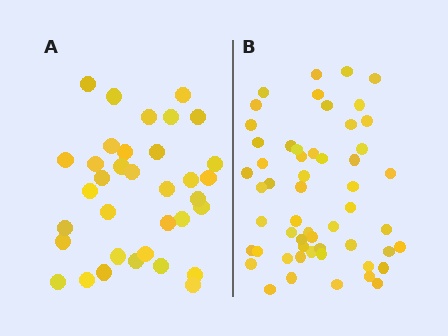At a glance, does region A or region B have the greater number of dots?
Region B (the right region) has more dots.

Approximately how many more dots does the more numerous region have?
Region B has approximately 20 more dots than region A.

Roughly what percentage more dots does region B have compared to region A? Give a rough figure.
About 55% more.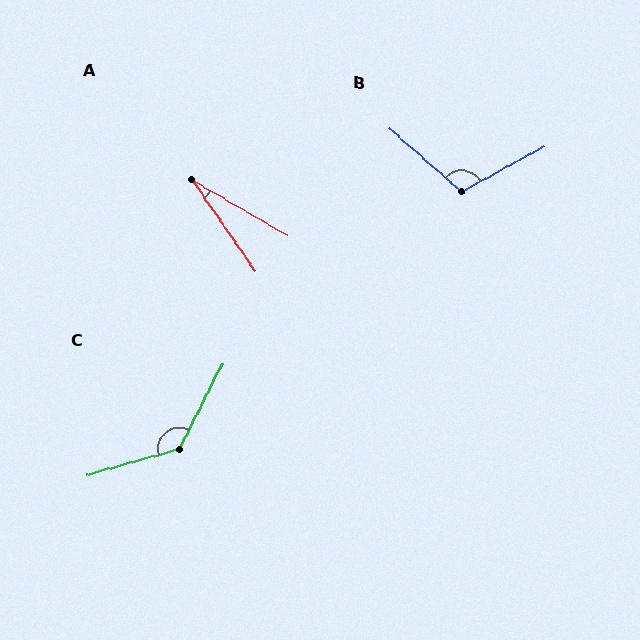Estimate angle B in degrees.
Approximately 110 degrees.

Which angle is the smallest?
A, at approximately 25 degrees.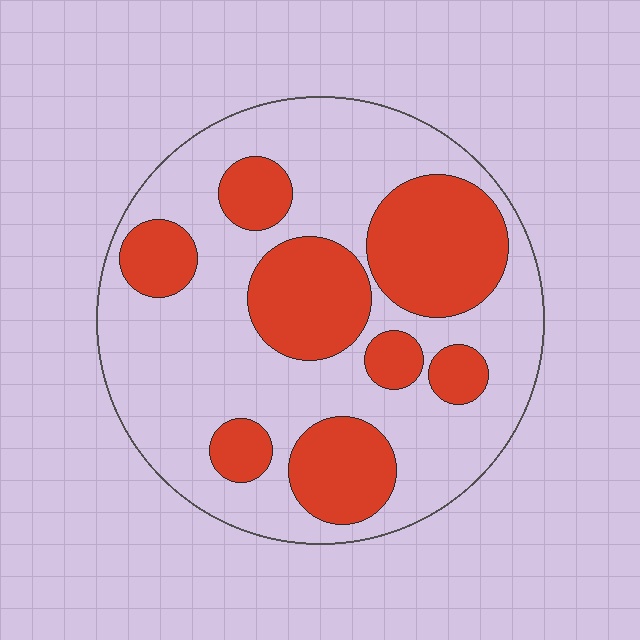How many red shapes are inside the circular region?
8.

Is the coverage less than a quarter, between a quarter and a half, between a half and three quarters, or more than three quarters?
Between a quarter and a half.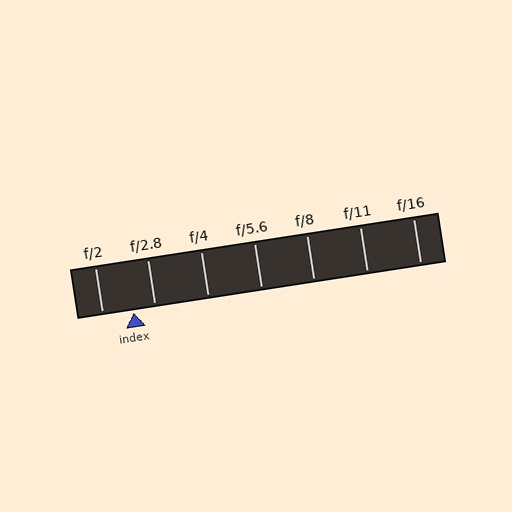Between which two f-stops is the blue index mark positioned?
The index mark is between f/2 and f/2.8.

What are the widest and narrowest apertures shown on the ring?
The widest aperture shown is f/2 and the narrowest is f/16.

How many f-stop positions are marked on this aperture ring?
There are 7 f-stop positions marked.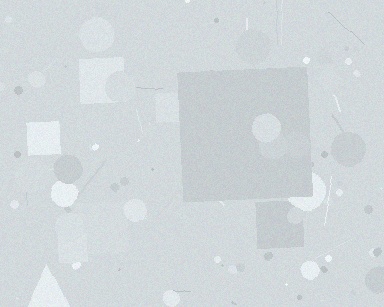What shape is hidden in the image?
A square is hidden in the image.